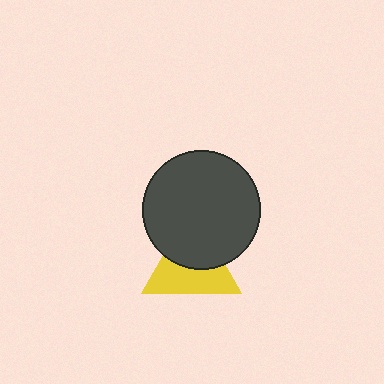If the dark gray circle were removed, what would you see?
You would see the complete yellow triangle.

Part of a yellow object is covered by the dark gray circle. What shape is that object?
It is a triangle.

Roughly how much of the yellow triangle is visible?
About half of it is visible (roughly 53%).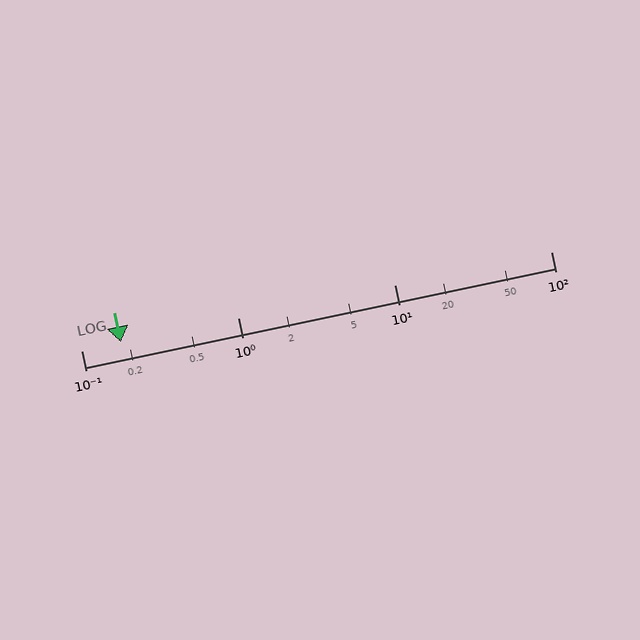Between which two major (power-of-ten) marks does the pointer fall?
The pointer is between 0.1 and 1.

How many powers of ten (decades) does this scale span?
The scale spans 3 decades, from 0.1 to 100.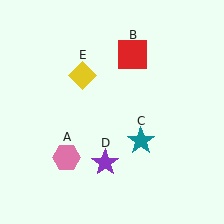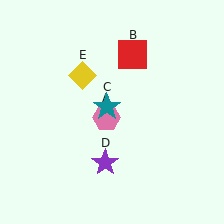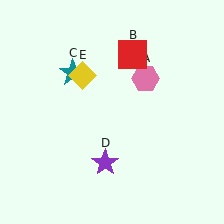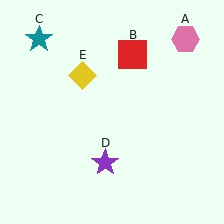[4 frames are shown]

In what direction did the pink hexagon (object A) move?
The pink hexagon (object A) moved up and to the right.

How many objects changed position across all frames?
2 objects changed position: pink hexagon (object A), teal star (object C).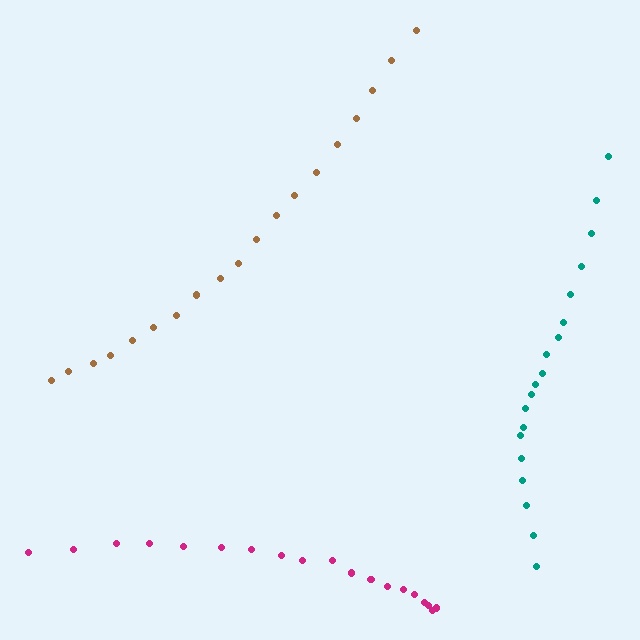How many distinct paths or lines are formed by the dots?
There are 3 distinct paths.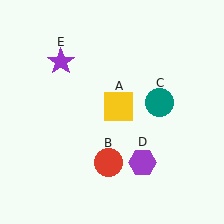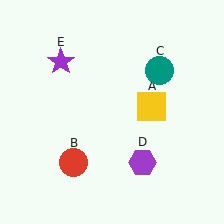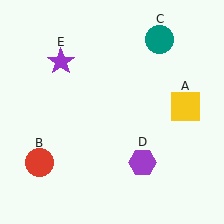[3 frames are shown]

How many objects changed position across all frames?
3 objects changed position: yellow square (object A), red circle (object B), teal circle (object C).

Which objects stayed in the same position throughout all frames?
Purple hexagon (object D) and purple star (object E) remained stationary.